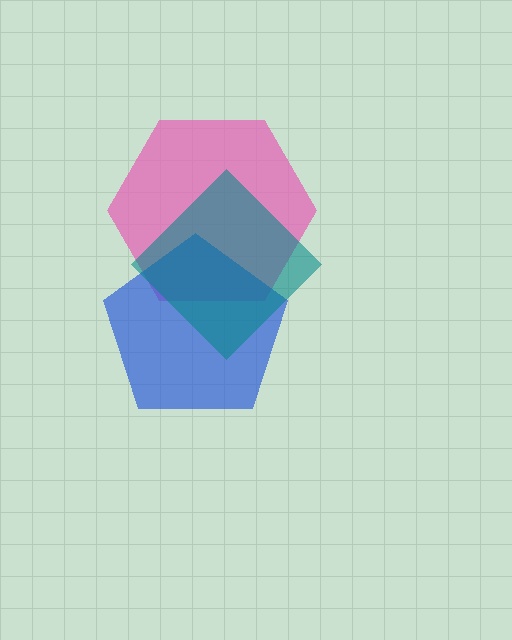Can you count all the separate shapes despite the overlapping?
Yes, there are 3 separate shapes.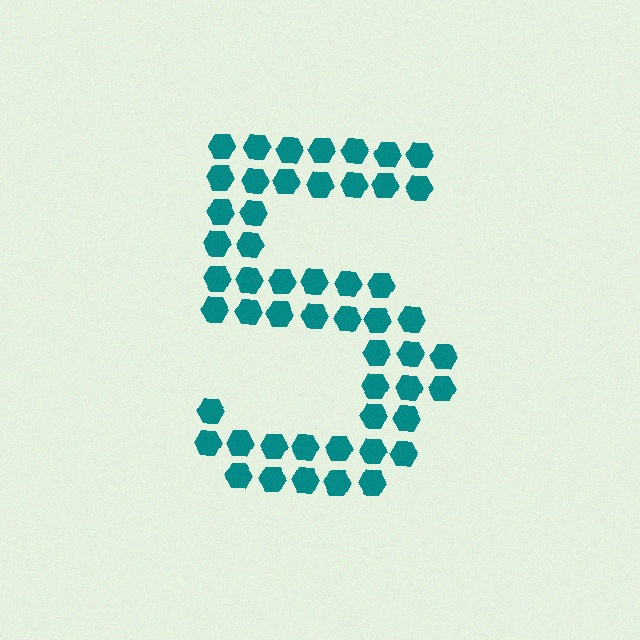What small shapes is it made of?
It is made of small hexagons.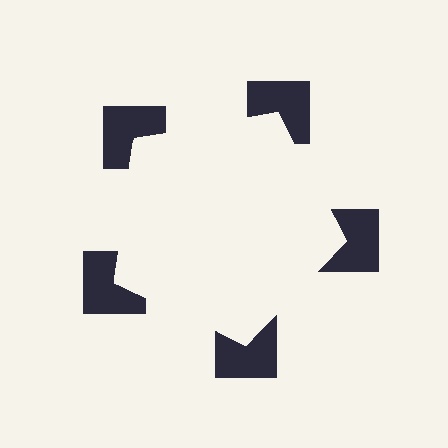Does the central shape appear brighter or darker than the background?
It typically appears slightly brighter than the background, even though no actual brightness change is drawn.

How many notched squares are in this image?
There are 5 — one at each vertex of the illusory pentagon.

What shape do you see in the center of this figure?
An illusory pentagon — its edges are inferred from the aligned wedge cuts in the notched squares, not physically drawn.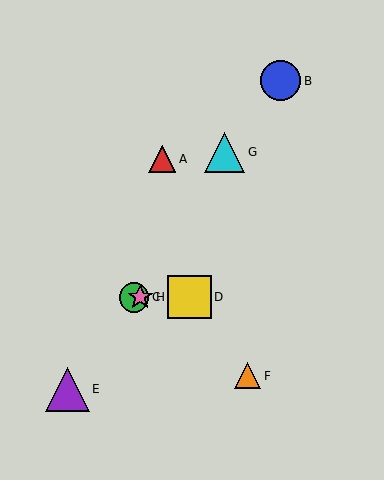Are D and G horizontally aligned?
No, D is at y≈297 and G is at y≈152.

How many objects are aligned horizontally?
3 objects (C, D, H) are aligned horizontally.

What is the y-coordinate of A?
Object A is at y≈159.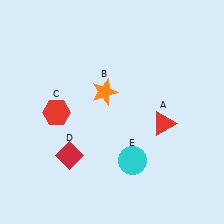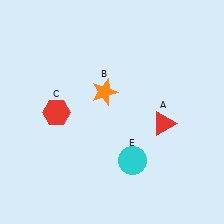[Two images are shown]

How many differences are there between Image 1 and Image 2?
There is 1 difference between the two images.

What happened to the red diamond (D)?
The red diamond (D) was removed in Image 2. It was in the bottom-left area of Image 1.